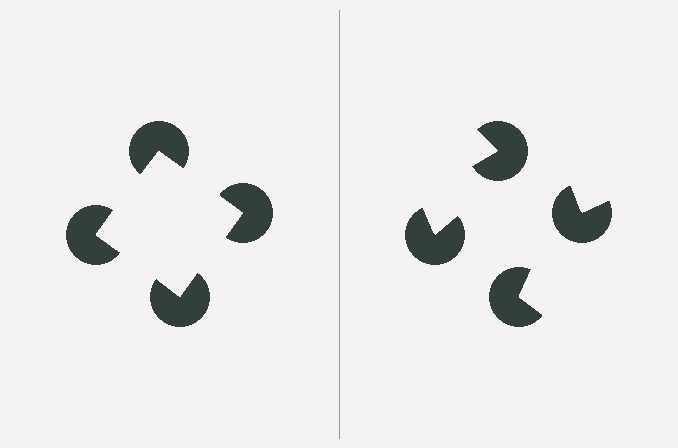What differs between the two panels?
The pac-man discs are positioned identically on both sides; only the wedge orientations differ. On the left they align to a square; on the right they are misaligned.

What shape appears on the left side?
An illusory square.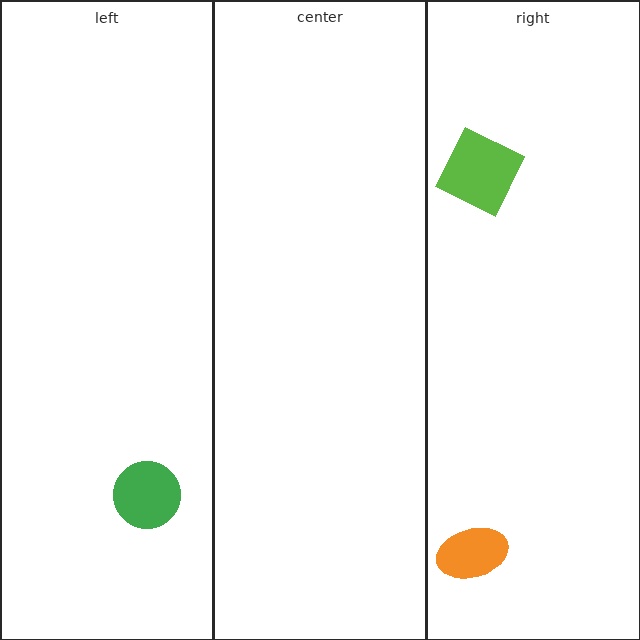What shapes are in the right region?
The orange ellipse, the lime square.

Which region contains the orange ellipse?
The right region.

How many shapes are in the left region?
1.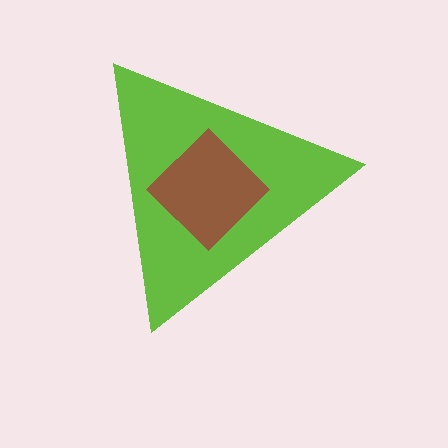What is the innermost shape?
The brown diamond.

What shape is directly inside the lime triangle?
The brown diamond.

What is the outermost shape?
The lime triangle.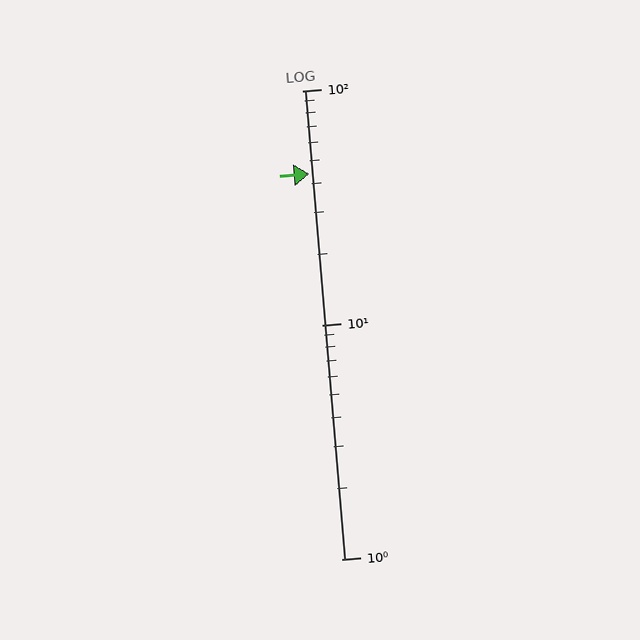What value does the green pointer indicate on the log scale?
The pointer indicates approximately 44.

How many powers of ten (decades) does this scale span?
The scale spans 2 decades, from 1 to 100.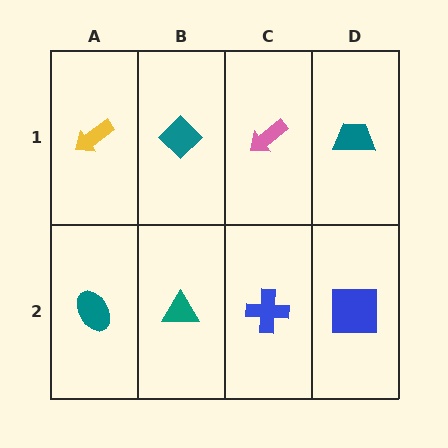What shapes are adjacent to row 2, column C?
A pink arrow (row 1, column C), a teal triangle (row 2, column B), a blue square (row 2, column D).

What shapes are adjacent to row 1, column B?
A teal triangle (row 2, column B), a yellow arrow (row 1, column A), a pink arrow (row 1, column C).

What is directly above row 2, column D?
A teal trapezoid.